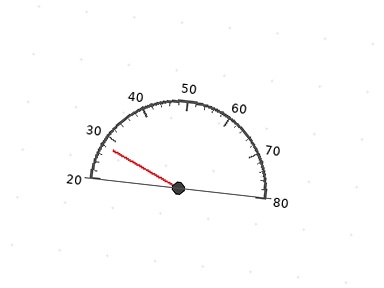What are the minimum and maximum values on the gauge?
The gauge ranges from 20 to 80.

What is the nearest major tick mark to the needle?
The nearest major tick mark is 30.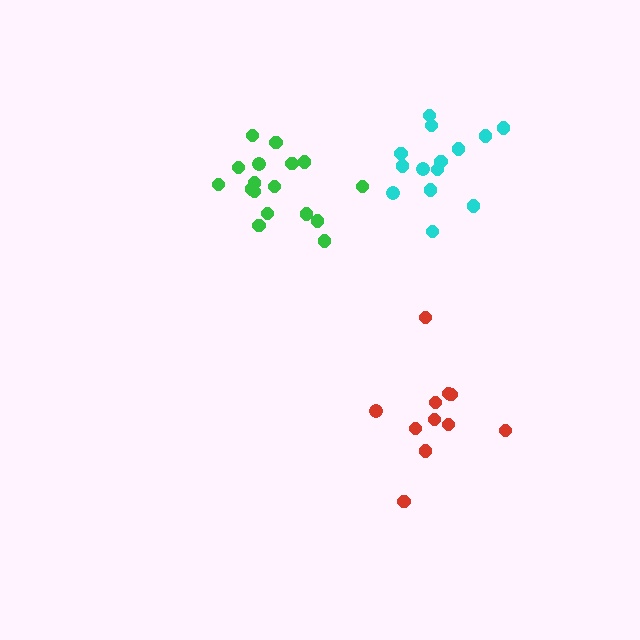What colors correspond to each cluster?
The clusters are colored: red, green, cyan.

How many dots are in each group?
Group 1: 11 dots, Group 2: 17 dots, Group 3: 14 dots (42 total).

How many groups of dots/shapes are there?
There are 3 groups.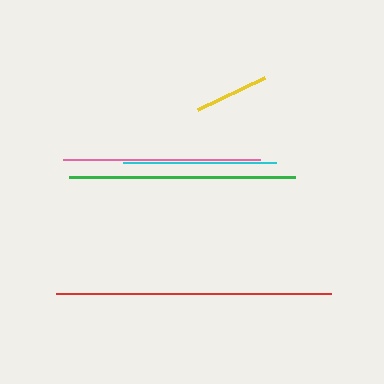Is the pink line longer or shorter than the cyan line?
The pink line is longer than the cyan line.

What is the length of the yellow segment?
The yellow segment is approximately 73 pixels long.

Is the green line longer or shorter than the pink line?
The green line is longer than the pink line.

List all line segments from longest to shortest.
From longest to shortest: red, green, pink, cyan, yellow.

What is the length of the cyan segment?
The cyan segment is approximately 152 pixels long.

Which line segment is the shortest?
The yellow line is the shortest at approximately 73 pixels.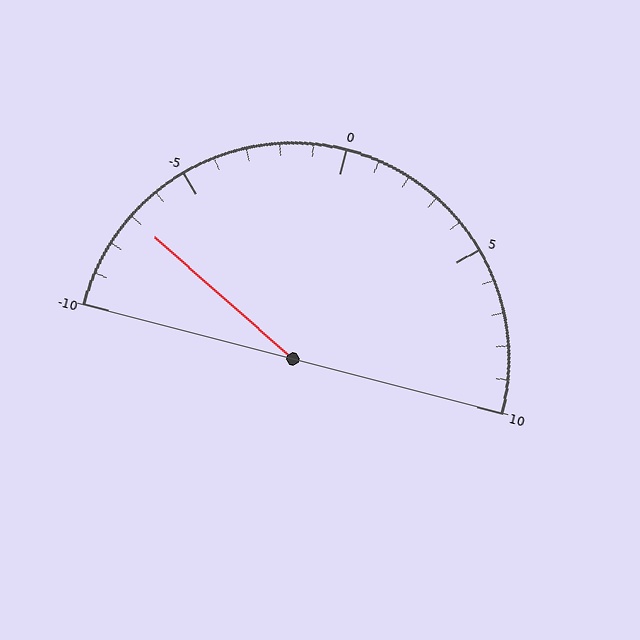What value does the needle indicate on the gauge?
The needle indicates approximately -7.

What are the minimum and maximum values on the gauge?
The gauge ranges from -10 to 10.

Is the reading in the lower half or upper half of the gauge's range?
The reading is in the lower half of the range (-10 to 10).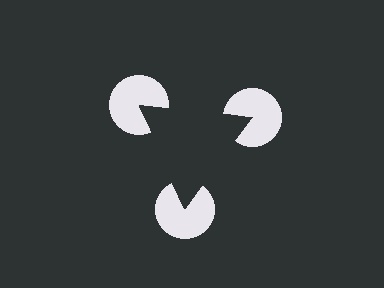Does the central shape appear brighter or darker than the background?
It typically appears slightly darker than the background, even though no actual brightness change is drawn.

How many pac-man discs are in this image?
There are 3 — one at each vertex of the illusory triangle.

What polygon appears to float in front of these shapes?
An illusory triangle — its edges are inferred from the aligned wedge cuts in the pac-man discs, not physically drawn.